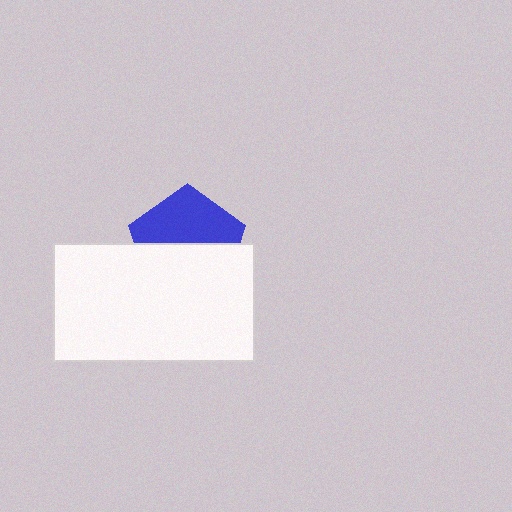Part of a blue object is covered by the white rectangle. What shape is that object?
It is a pentagon.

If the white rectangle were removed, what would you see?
You would see the complete blue pentagon.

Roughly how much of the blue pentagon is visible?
About half of it is visible (roughly 49%).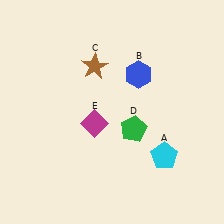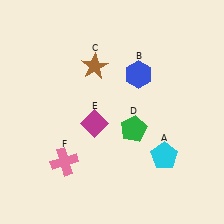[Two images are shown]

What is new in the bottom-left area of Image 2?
A pink cross (F) was added in the bottom-left area of Image 2.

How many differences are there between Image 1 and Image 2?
There is 1 difference between the two images.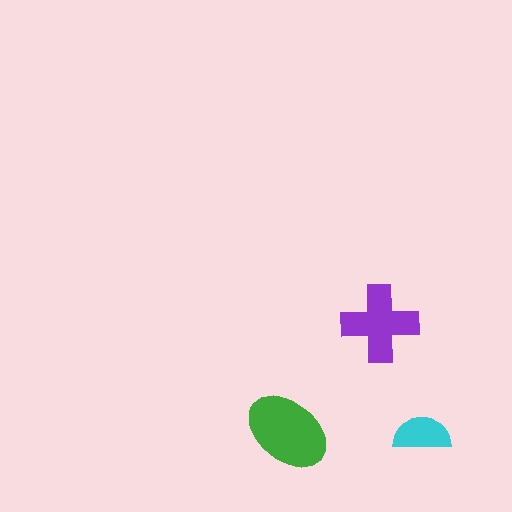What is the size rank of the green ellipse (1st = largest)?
1st.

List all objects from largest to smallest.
The green ellipse, the purple cross, the cyan semicircle.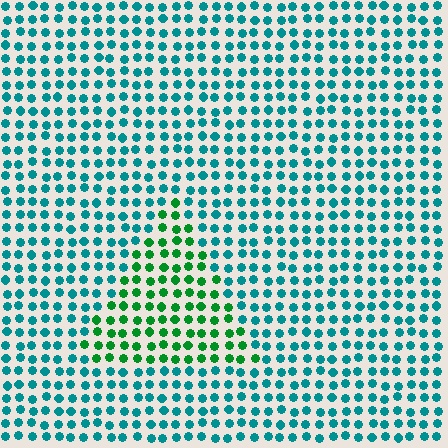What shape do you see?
I see a triangle.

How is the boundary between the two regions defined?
The boundary is defined purely by a slight shift in hue (about 46 degrees). Spacing, size, and orientation are identical on both sides.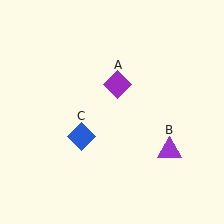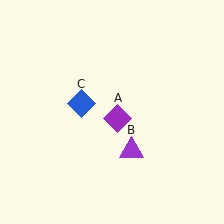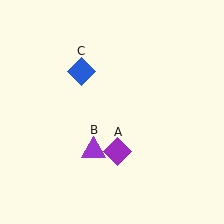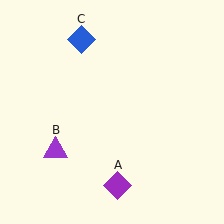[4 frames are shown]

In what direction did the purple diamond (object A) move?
The purple diamond (object A) moved down.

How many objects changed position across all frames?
3 objects changed position: purple diamond (object A), purple triangle (object B), blue diamond (object C).